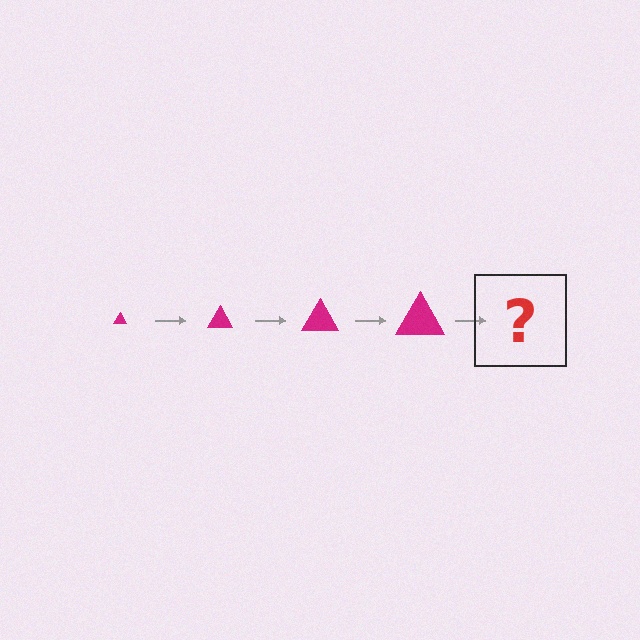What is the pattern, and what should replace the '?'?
The pattern is that the triangle gets progressively larger each step. The '?' should be a magenta triangle, larger than the previous one.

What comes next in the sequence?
The next element should be a magenta triangle, larger than the previous one.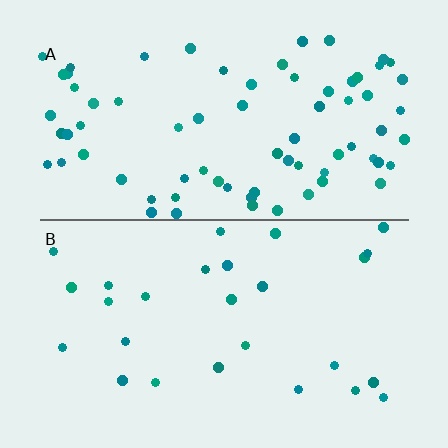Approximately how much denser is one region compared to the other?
Approximately 2.7× — region A over region B.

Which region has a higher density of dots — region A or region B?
A (the top).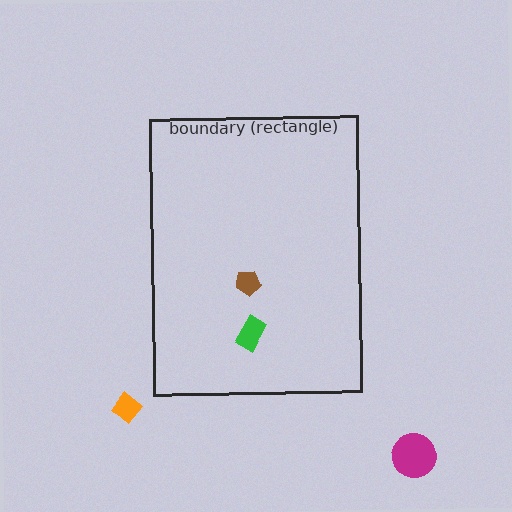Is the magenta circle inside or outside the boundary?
Outside.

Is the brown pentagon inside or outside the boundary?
Inside.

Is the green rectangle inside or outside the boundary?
Inside.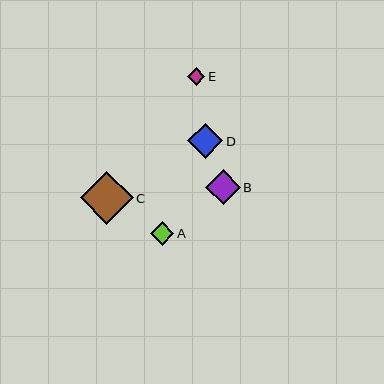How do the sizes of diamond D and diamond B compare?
Diamond D and diamond B are approximately the same size.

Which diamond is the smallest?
Diamond E is the smallest with a size of approximately 18 pixels.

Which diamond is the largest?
Diamond C is the largest with a size of approximately 53 pixels.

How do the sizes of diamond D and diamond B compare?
Diamond D and diamond B are approximately the same size.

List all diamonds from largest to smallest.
From largest to smallest: C, D, B, A, E.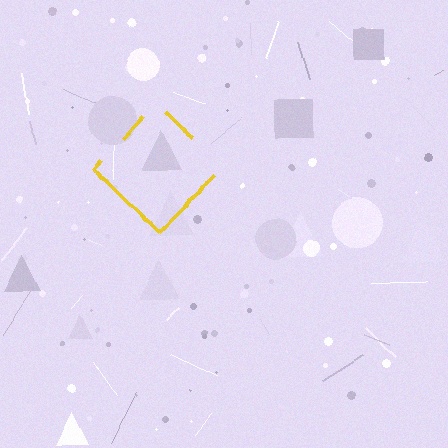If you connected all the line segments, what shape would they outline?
They would outline a diamond.